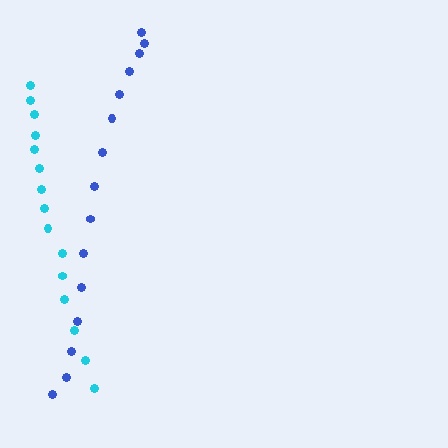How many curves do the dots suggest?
There are 2 distinct paths.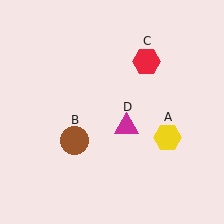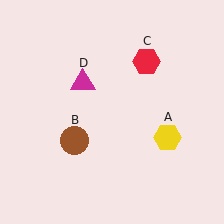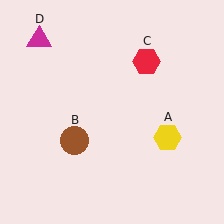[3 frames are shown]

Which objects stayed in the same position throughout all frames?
Yellow hexagon (object A) and brown circle (object B) and red hexagon (object C) remained stationary.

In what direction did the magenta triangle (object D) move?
The magenta triangle (object D) moved up and to the left.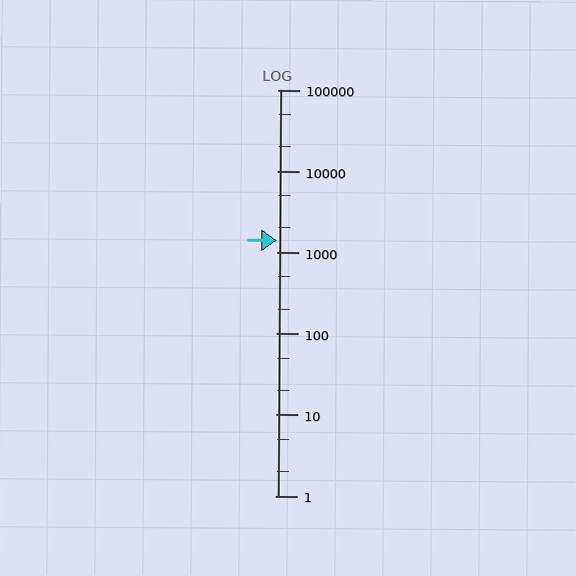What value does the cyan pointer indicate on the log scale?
The pointer indicates approximately 1400.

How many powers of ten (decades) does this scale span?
The scale spans 5 decades, from 1 to 100000.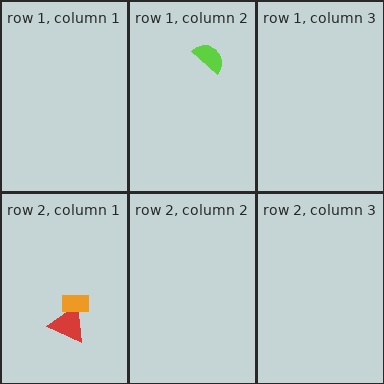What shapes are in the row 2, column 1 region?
The red triangle, the orange rectangle.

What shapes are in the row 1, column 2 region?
The lime semicircle.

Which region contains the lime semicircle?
The row 1, column 2 region.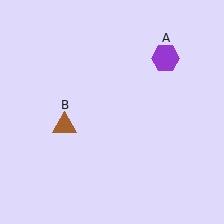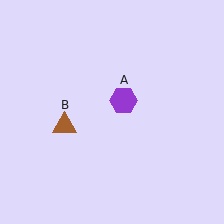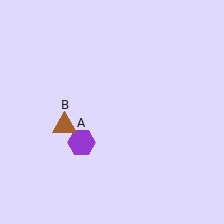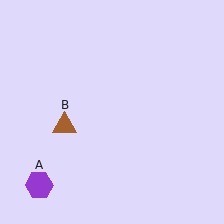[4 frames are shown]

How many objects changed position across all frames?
1 object changed position: purple hexagon (object A).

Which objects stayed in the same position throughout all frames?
Brown triangle (object B) remained stationary.